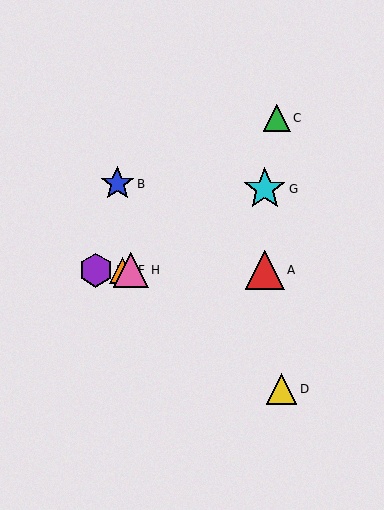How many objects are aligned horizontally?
4 objects (A, E, F, H) are aligned horizontally.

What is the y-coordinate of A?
Object A is at y≈270.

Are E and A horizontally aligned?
Yes, both are at y≈270.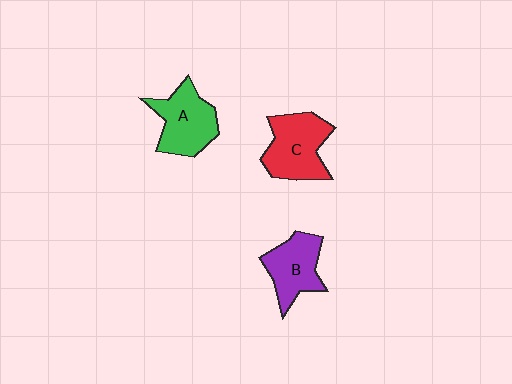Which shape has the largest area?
Shape C (red).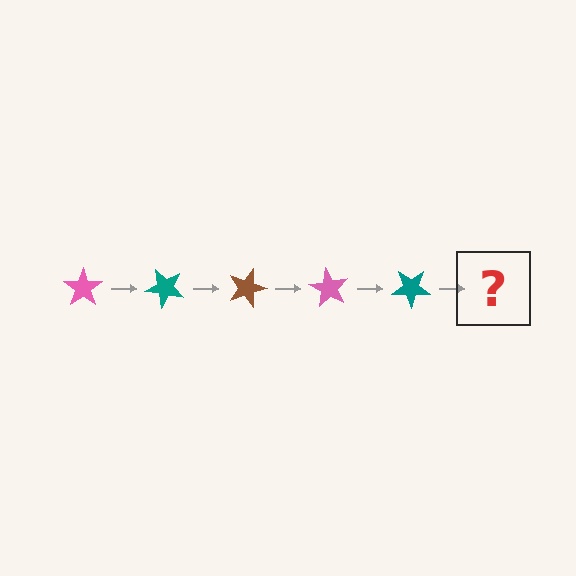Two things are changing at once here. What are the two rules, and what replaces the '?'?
The two rules are that it rotates 45 degrees each step and the color cycles through pink, teal, and brown. The '?' should be a brown star, rotated 225 degrees from the start.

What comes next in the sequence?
The next element should be a brown star, rotated 225 degrees from the start.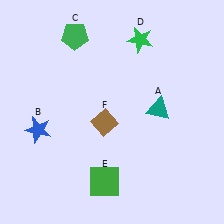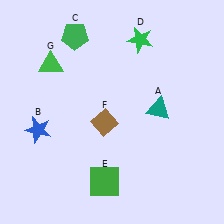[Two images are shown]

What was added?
A green triangle (G) was added in Image 2.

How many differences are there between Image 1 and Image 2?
There is 1 difference between the two images.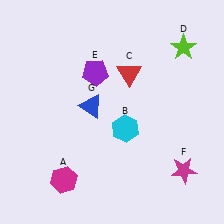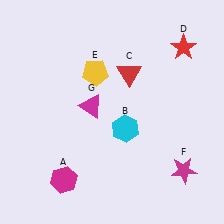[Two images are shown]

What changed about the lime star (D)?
In Image 1, D is lime. In Image 2, it changed to red.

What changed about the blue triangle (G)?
In Image 1, G is blue. In Image 2, it changed to magenta.